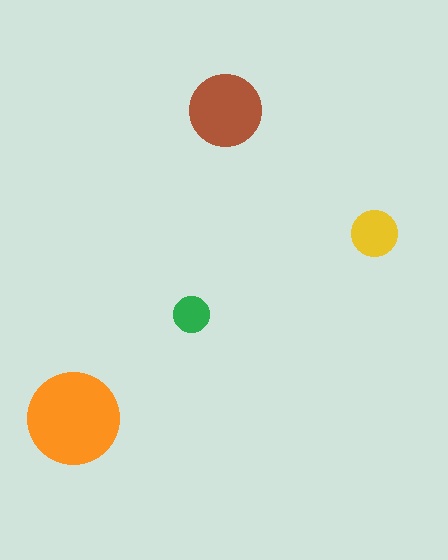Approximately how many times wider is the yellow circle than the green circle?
About 1.5 times wider.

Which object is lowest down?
The orange circle is bottommost.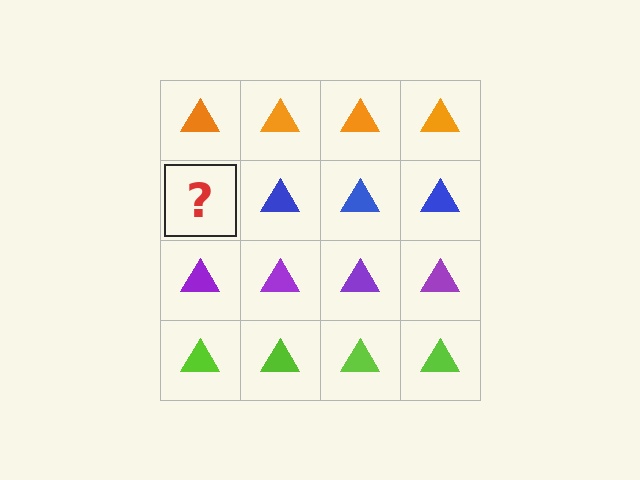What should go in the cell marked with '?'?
The missing cell should contain a blue triangle.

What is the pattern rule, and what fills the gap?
The rule is that each row has a consistent color. The gap should be filled with a blue triangle.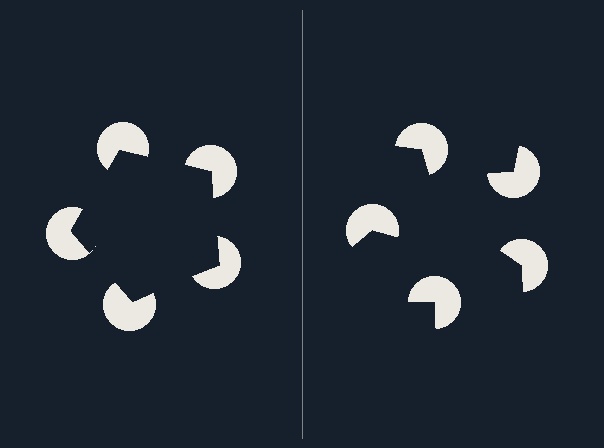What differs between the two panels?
The pac-man discs are positioned identically on both sides; only the wedge orientations differ. On the left they align to a pentagon; on the right they are misaligned.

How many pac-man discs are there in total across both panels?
10 — 5 on each side.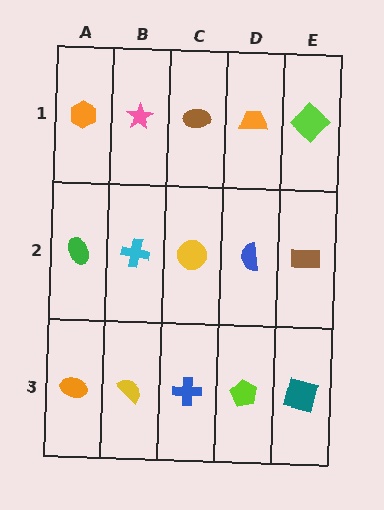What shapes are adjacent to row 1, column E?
A brown rectangle (row 2, column E), an orange trapezoid (row 1, column D).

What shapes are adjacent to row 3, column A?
A green ellipse (row 2, column A), a yellow semicircle (row 3, column B).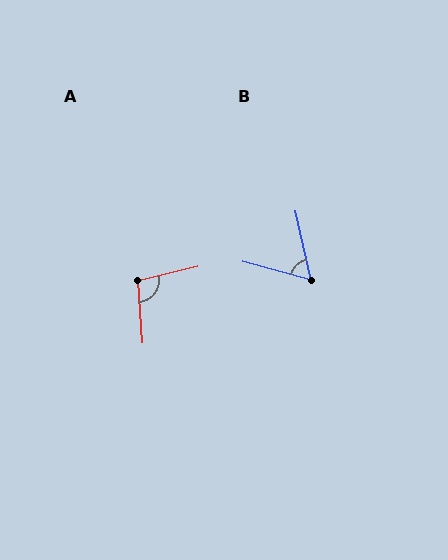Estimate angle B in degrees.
Approximately 62 degrees.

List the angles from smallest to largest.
B (62°), A (99°).